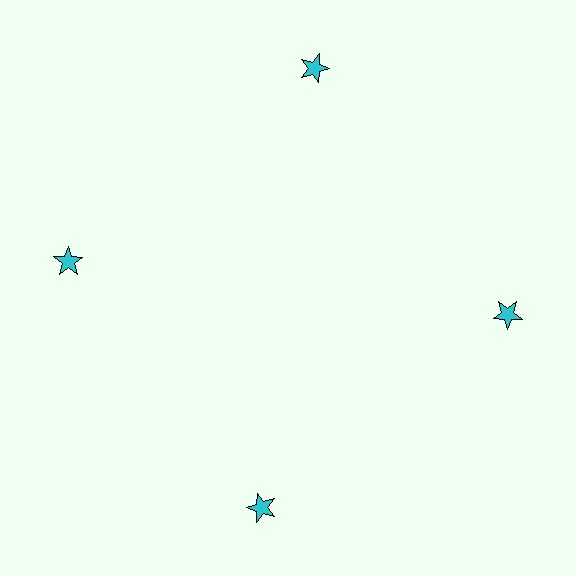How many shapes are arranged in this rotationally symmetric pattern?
There are 4 shapes, arranged in 4 groups of 1.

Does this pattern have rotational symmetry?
Yes, this pattern has 4-fold rotational symmetry. It looks the same after rotating 90 degrees around the center.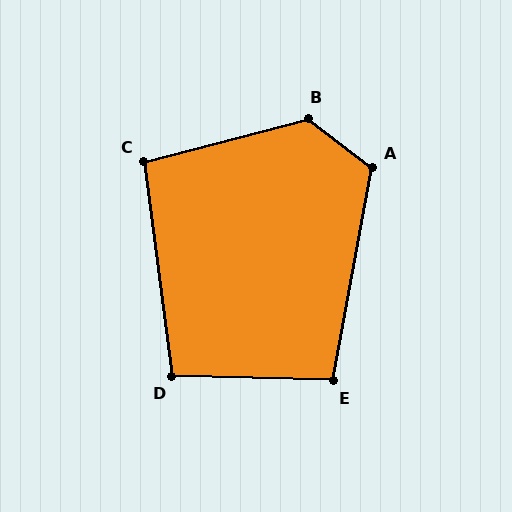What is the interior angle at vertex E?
Approximately 99 degrees (obtuse).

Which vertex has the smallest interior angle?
C, at approximately 97 degrees.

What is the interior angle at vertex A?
Approximately 116 degrees (obtuse).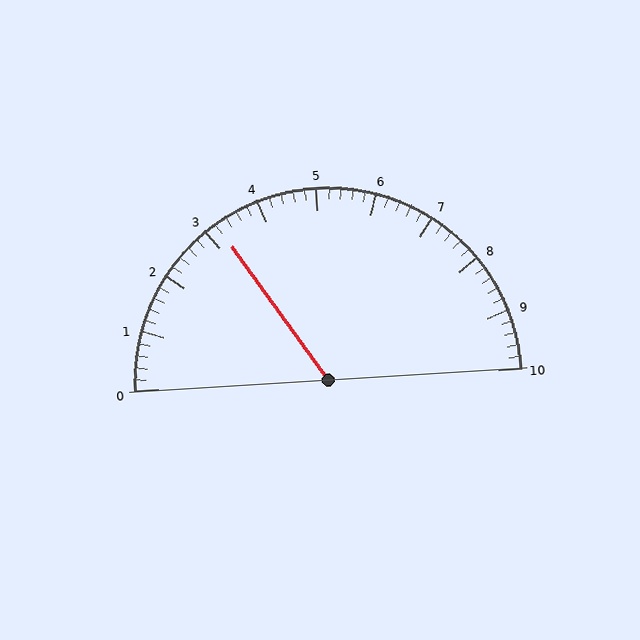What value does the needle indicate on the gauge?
The needle indicates approximately 3.2.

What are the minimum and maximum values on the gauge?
The gauge ranges from 0 to 10.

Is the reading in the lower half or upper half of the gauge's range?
The reading is in the lower half of the range (0 to 10).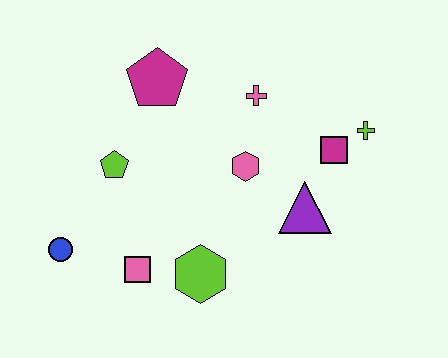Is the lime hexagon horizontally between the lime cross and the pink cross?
No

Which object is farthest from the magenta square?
The blue circle is farthest from the magenta square.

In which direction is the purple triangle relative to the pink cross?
The purple triangle is below the pink cross.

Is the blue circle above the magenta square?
No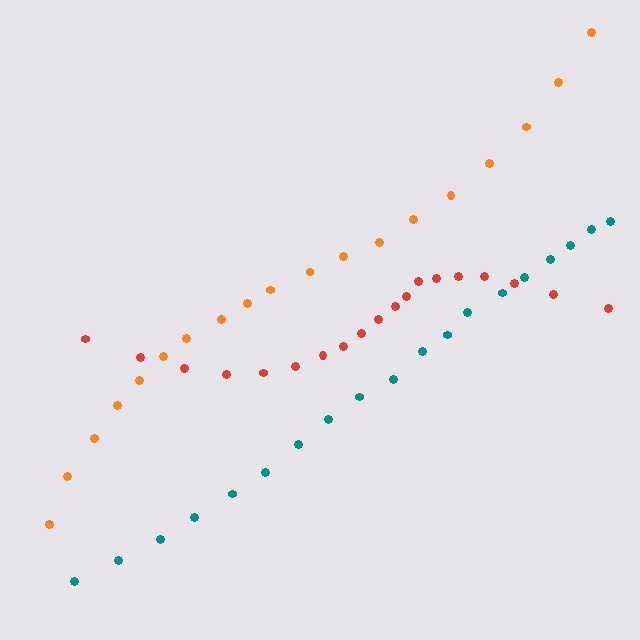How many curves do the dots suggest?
There are 3 distinct paths.